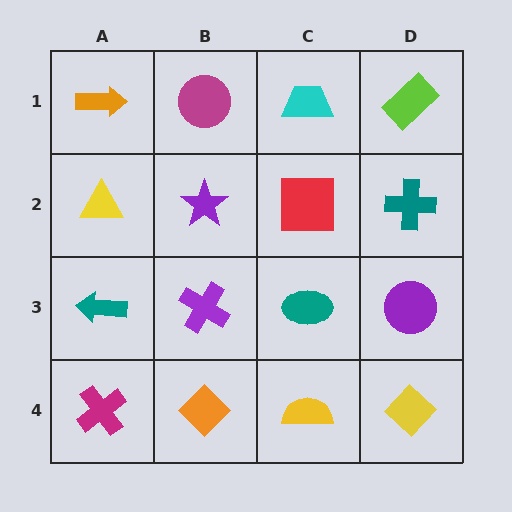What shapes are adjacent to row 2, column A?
An orange arrow (row 1, column A), a teal arrow (row 3, column A), a purple star (row 2, column B).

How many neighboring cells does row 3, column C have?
4.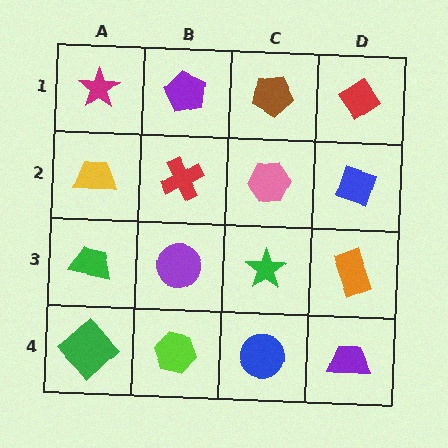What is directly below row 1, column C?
A pink hexagon.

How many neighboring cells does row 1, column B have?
3.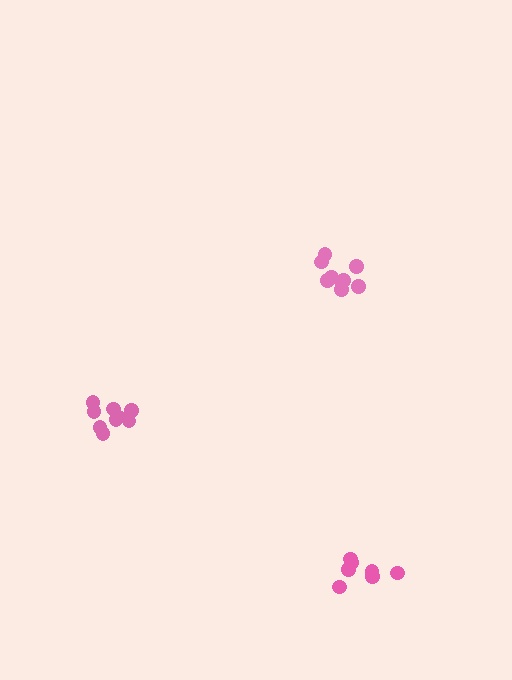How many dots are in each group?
Group 1: 9 dots, Group 2: 7 dots, Group 3: 9 dots (25 total).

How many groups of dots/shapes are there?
There are 3 groups.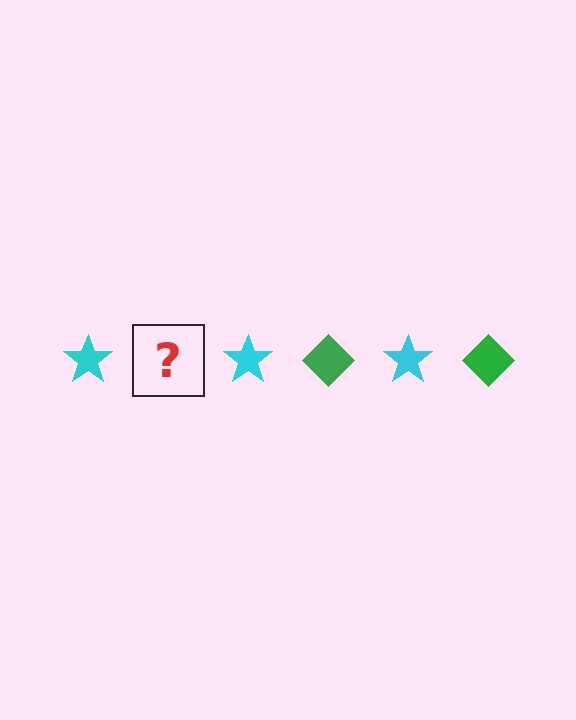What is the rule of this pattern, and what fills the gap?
The rule is that the pattern alternates between cyan star and green diamond. The gap should be filled with a green diamond.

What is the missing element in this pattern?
The missing element is a green diamond.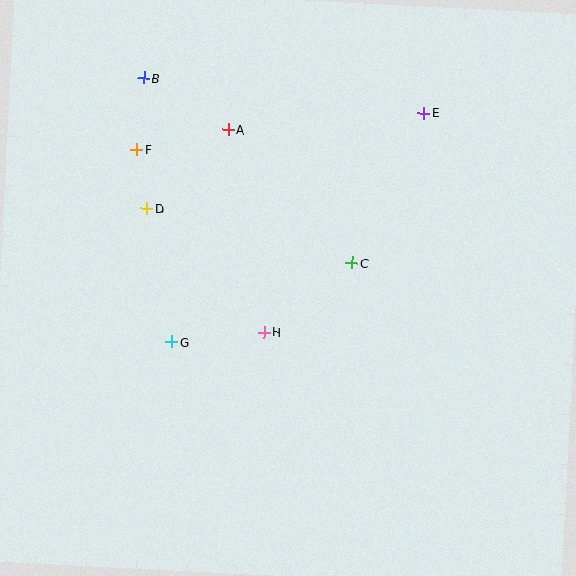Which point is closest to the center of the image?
Point H at (264, 332) is closest to the center.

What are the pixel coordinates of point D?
Point D is at (146, 208).